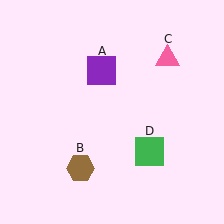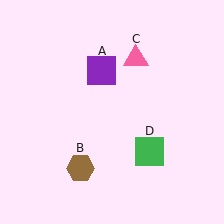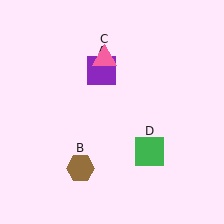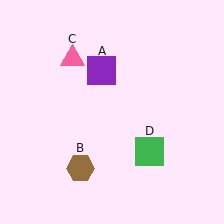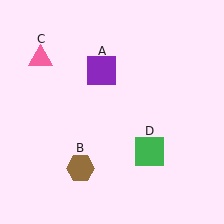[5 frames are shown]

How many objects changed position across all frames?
1 object changed position: pink triangle (object C).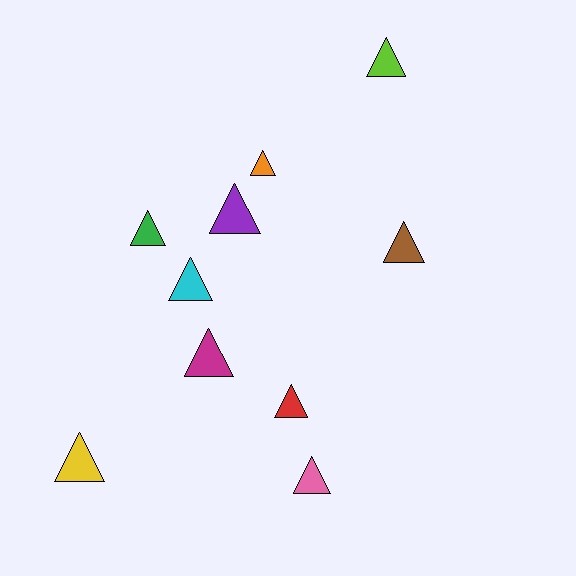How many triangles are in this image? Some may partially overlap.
There are 10 triangles.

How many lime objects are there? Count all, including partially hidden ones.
There is 1 lime object.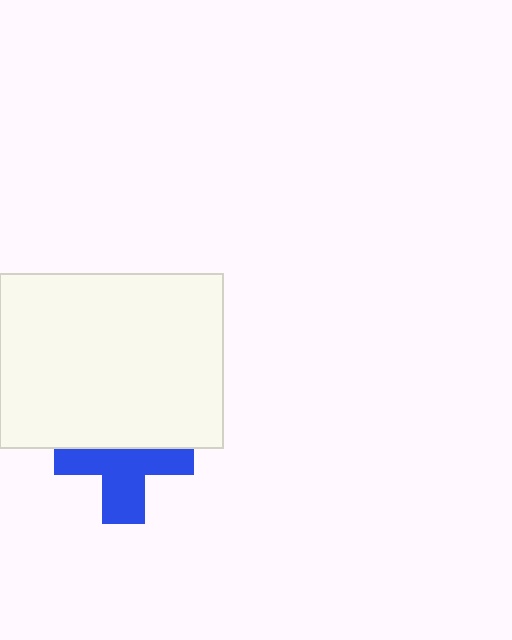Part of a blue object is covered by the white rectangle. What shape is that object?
It is a cross.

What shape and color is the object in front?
The object in front is a white rectangle.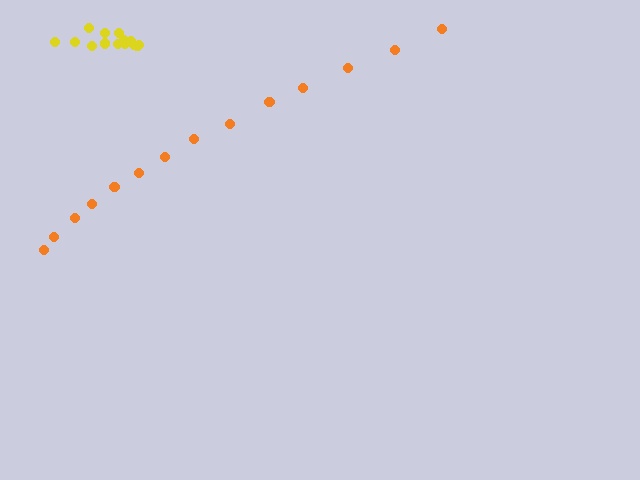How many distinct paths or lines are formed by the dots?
There are 2 distinct paths.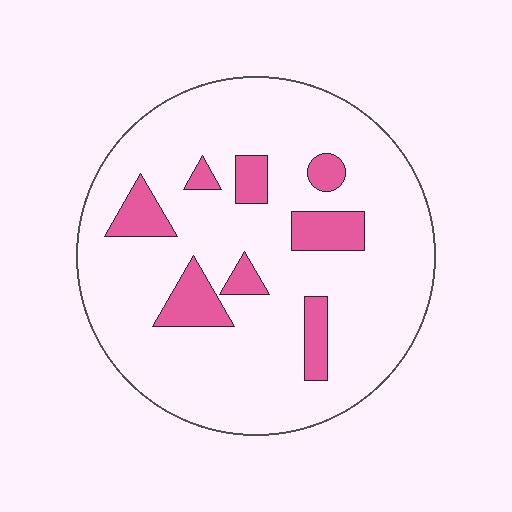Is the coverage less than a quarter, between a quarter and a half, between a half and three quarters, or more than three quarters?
Less than a quarter.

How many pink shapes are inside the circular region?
8.